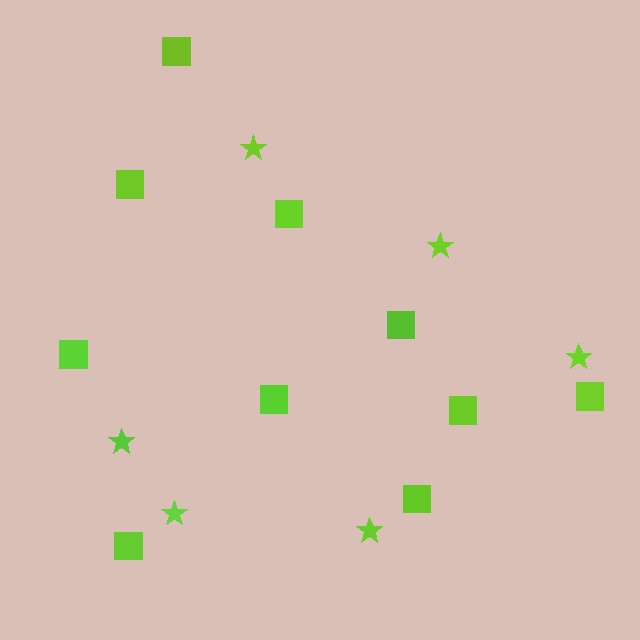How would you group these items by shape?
There are 2 groups: one group of stars (6) and one group of squares (10).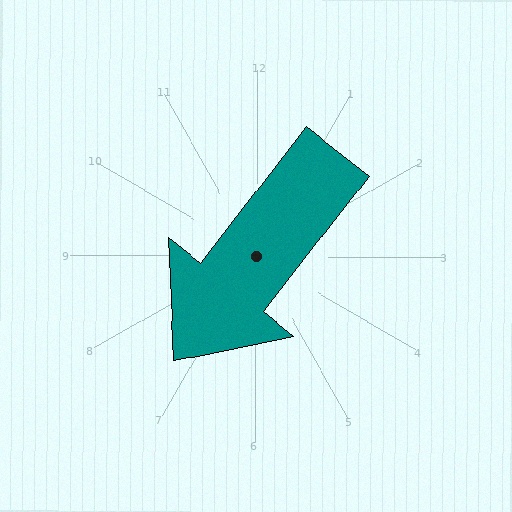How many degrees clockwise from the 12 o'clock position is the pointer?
Approximately 218 degrees.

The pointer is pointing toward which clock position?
Roughly 7 o'clock.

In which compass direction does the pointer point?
Southwest.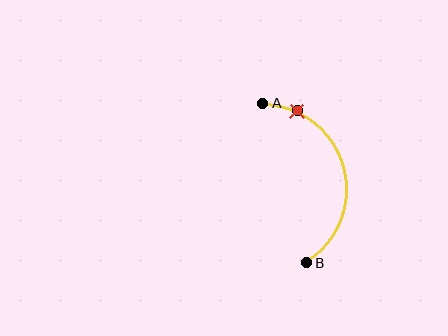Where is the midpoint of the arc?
The arc midpoint is the point on the curve farthest from the straight line joining A and B. It sits to the right of that line.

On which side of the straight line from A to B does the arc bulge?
The arc bulges to the right of the straight line connecting A and B.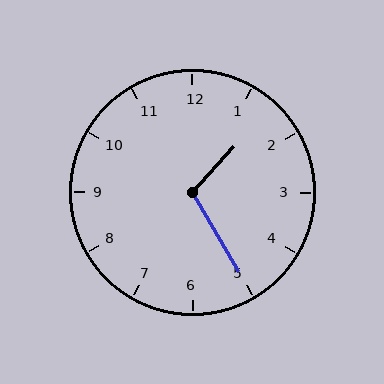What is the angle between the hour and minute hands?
Approximately 108 degrees.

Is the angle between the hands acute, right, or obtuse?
It is obtuse.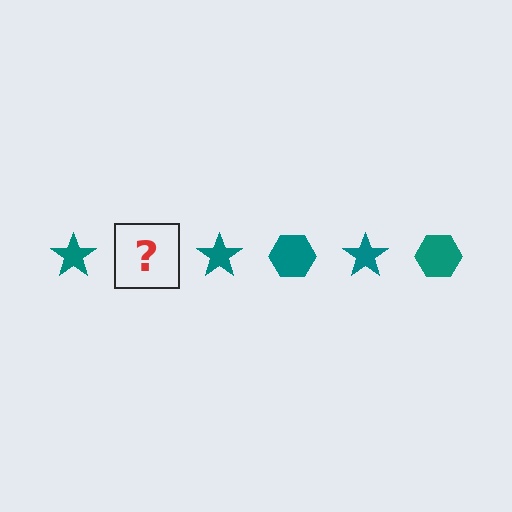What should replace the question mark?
The question mark should be replaced with a teal hexagon.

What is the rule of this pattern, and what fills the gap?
The rule is that the pattern cycles through star, hexagon shapes in teal. The gap should be filled with a teal hexagon.